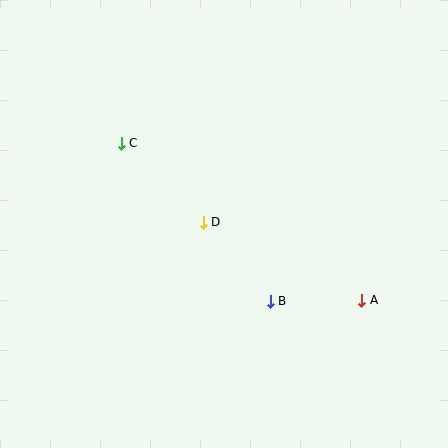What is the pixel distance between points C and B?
The distance between C and B is 217 pixels.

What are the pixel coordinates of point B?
Point B is at (270, 301).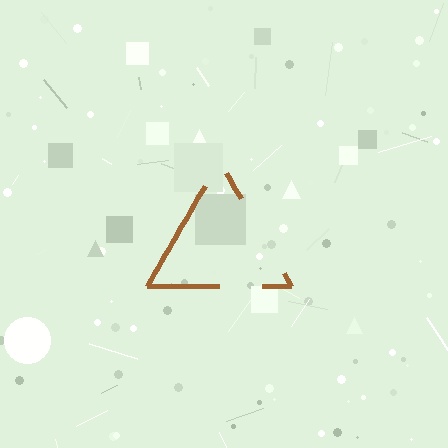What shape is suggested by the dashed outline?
The dashed outline suggests a triangle.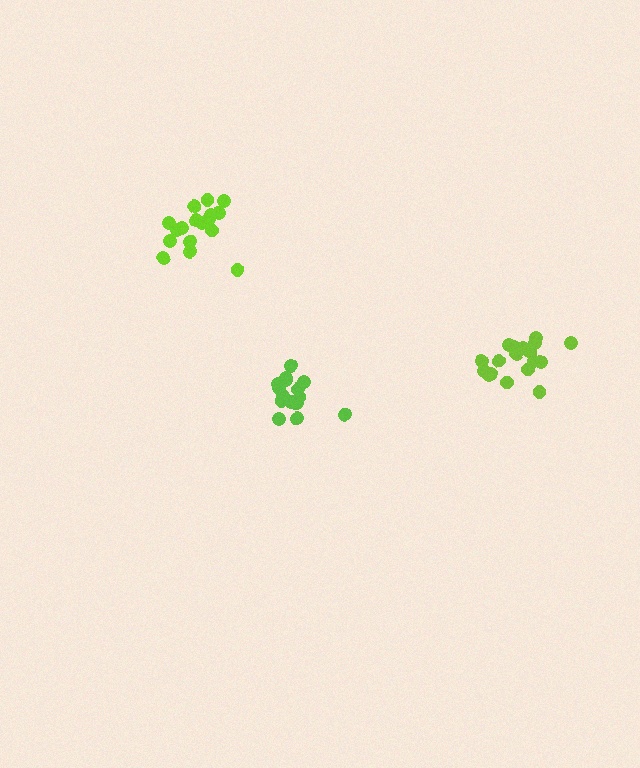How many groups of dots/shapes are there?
There are 3 groups.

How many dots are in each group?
Group 1: 18 dots, Group 2: 15 dots, Group 3: 18 dots (51 total).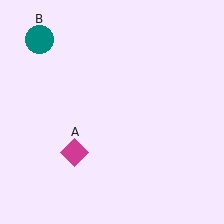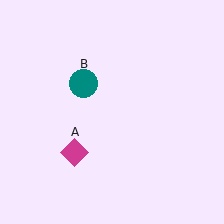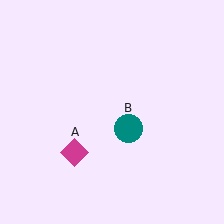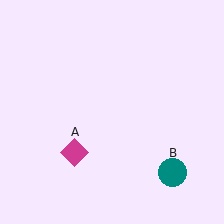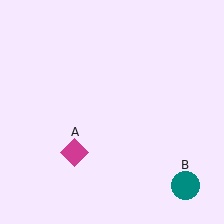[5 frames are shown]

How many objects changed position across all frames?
1 object changed position: teal circle (object B).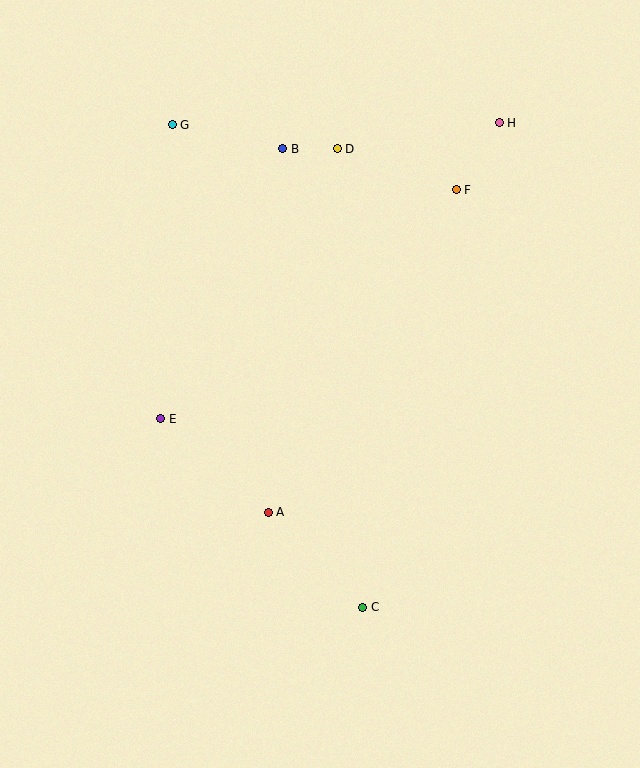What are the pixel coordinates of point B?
Point B is at (283, 149).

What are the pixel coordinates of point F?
Point F is at (456, 190).